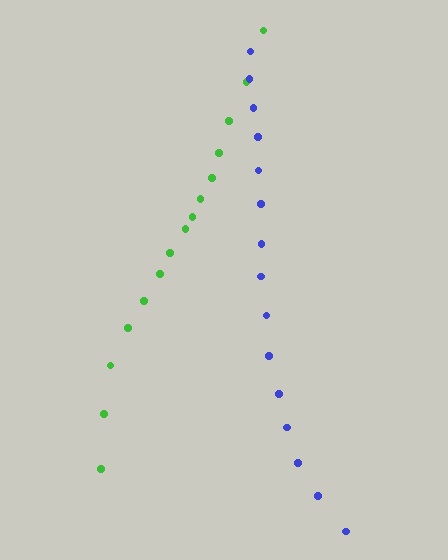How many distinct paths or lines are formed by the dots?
There are 2 distinct paths.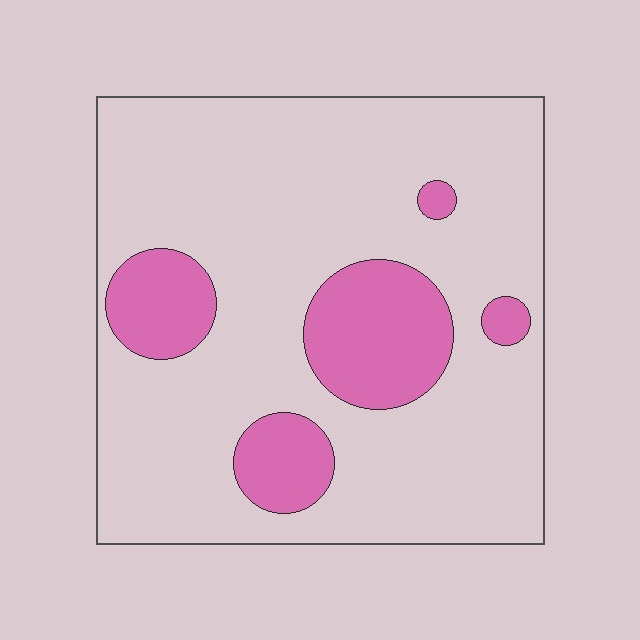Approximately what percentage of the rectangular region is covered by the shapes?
Approximately 20%.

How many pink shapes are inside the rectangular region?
5.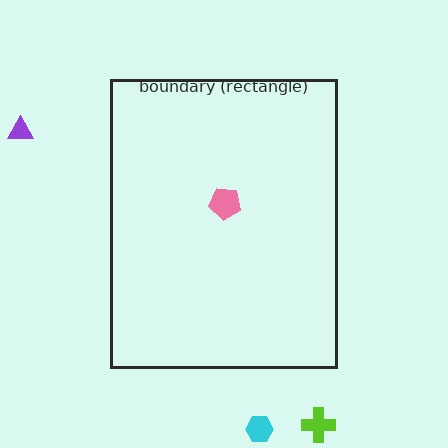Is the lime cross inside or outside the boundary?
Outside.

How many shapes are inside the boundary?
1 inside, 3 outside.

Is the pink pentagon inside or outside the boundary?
Inside.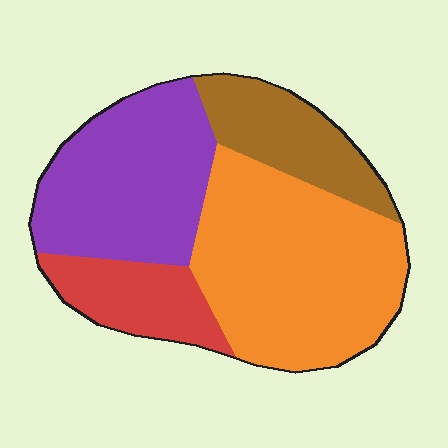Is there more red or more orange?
Orange.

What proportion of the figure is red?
Red covers roughly 15% of the figure.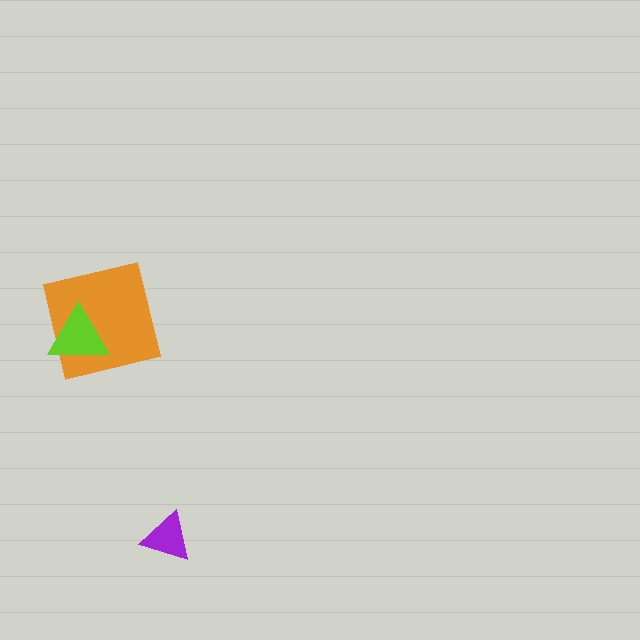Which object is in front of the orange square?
The lime triangle is in front of the orange square.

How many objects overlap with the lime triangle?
1 object overlaps with the lime triangle.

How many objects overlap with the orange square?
1 object overlaps with the orange square.